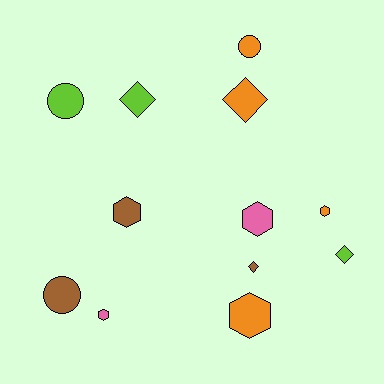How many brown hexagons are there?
There is 1 brown hexagon.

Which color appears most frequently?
Orange, with 4 objects.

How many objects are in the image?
There are 12 objects.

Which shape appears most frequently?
Hexagon, with 5 objects.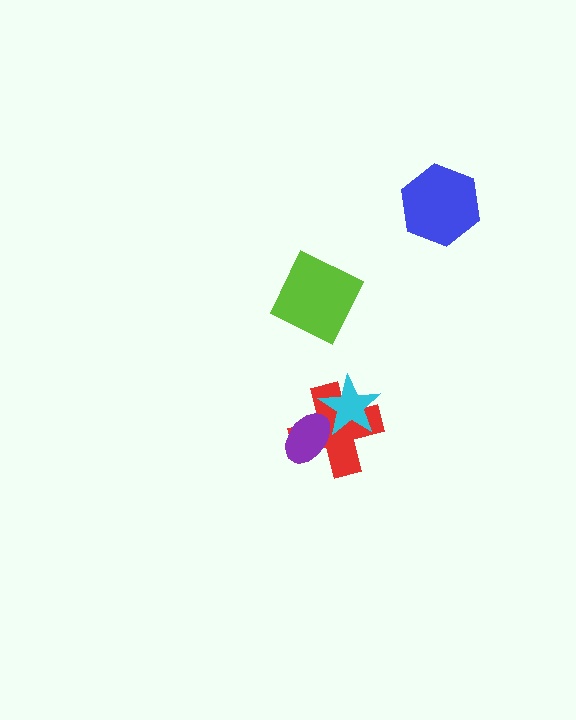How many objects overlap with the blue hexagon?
0 objects overlap with the blue hexagon.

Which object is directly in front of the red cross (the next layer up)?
The purple ellipse is directly in front of the red cross.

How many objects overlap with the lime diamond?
0 objects overlap with the lime diamond.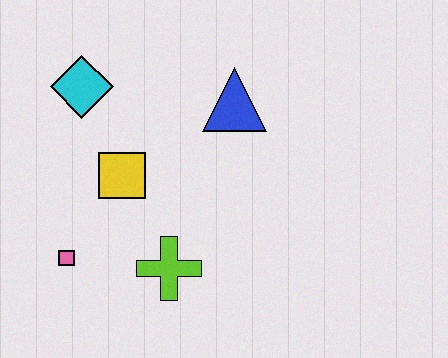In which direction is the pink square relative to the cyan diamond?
The pink square is below the cyan diamond.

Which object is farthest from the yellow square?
The blue triangle is farthest from the yellow square.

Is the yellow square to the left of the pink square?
No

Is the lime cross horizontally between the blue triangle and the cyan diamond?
Yes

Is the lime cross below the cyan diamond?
Yes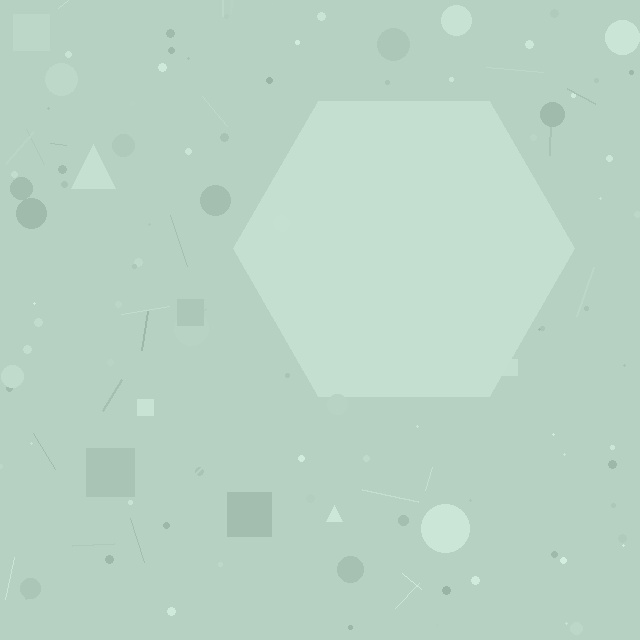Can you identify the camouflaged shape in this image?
The camouflaged shape is a hexagon.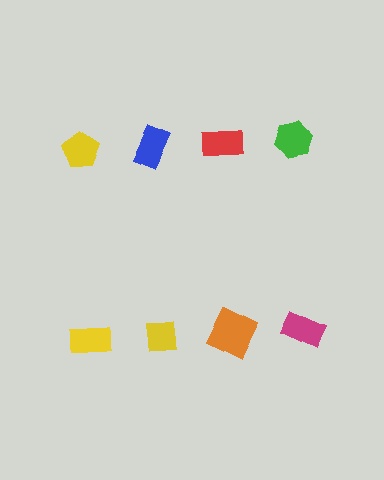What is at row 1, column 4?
A green hexagon.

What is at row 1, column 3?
A red rectangle.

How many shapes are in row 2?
4 shapes.